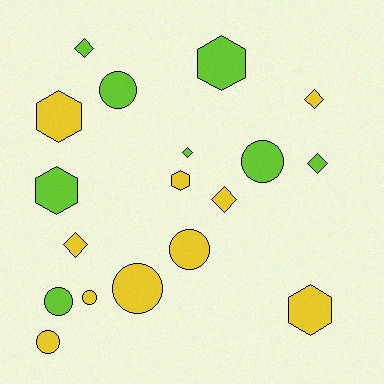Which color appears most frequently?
Yellow, with 10 objects.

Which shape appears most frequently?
Circle, with 7 objects.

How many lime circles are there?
There are 3 lime circles.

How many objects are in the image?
There are 18 objects.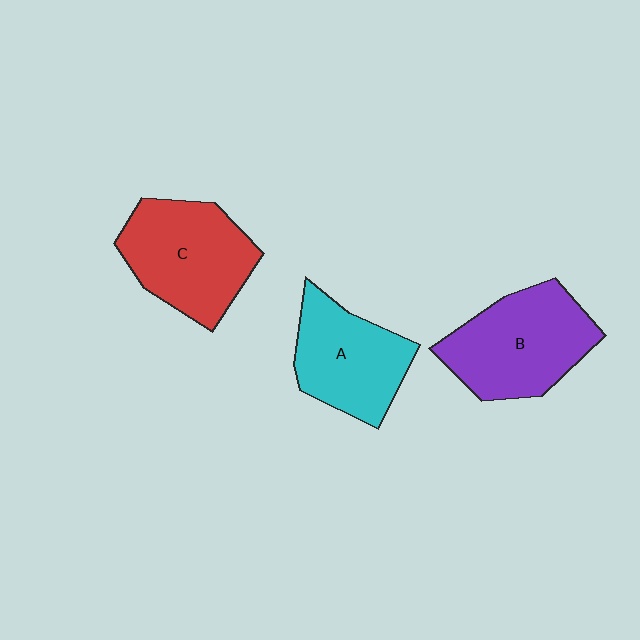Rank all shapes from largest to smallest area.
From largest to smallest: B (purple), C (red), A (cyan).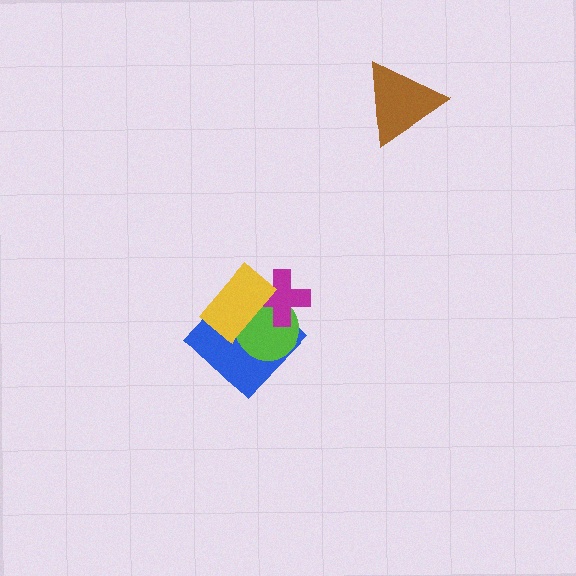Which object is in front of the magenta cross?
The yellow rectangle is in front of the magenta cross.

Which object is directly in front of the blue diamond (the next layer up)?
The lime circle is directly in front of the blue diamond.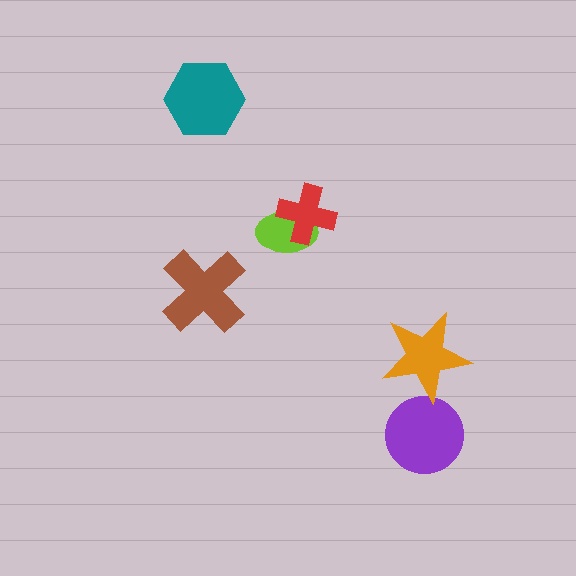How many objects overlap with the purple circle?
1 object overlaps with the purple circle.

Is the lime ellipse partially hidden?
Yes, it is partially covered by another shape.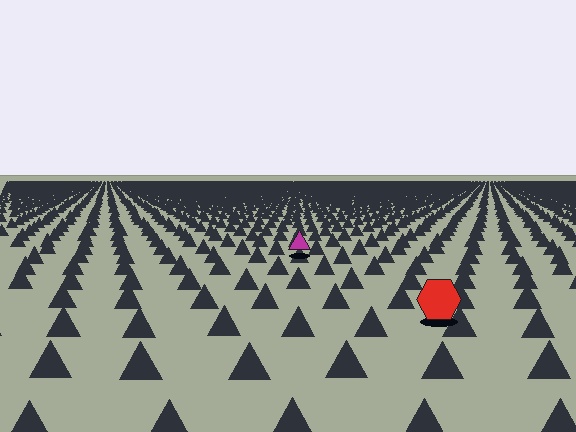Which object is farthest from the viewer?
The magenta triangle is farthest from the viewer. It appears smaller and the ground texture around it is denser.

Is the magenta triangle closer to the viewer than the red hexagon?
No. The red hexagon is closer — you can tell from the texture gradient: the ground texture is coarser near it.